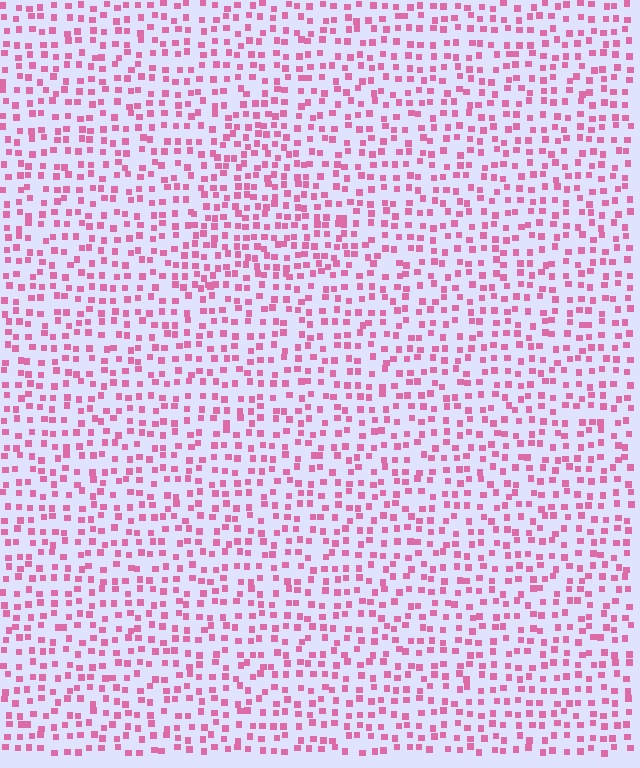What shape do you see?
I see a triangle.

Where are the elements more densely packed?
The elements are more densely packed inside the triangle boundary.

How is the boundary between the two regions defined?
The boundary is defined by a change in element density (approximately 1.5x ratio). All elements are the same color, size, and shape.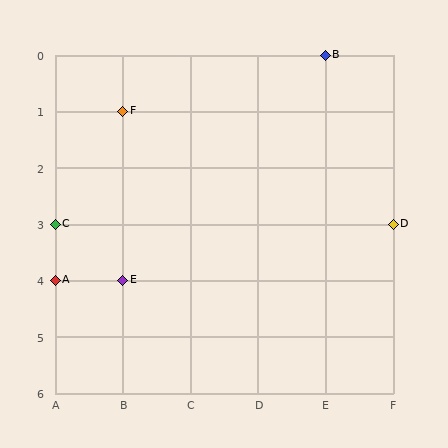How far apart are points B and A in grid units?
Points B and A are 4 columns and 4 rows apart (about 5.7 grid units diagonally).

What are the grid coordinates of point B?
Point B is at grid coordinates (E, 0).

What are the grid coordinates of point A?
Point A is at grid coordinates (A, 4).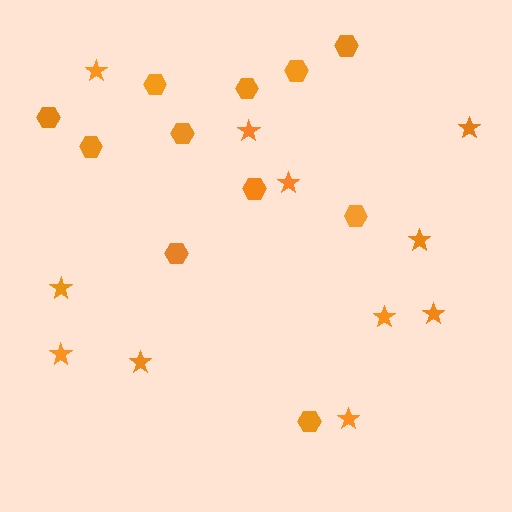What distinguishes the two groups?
There are 2 groups: one group of stars (11) and one group of hexagons (11).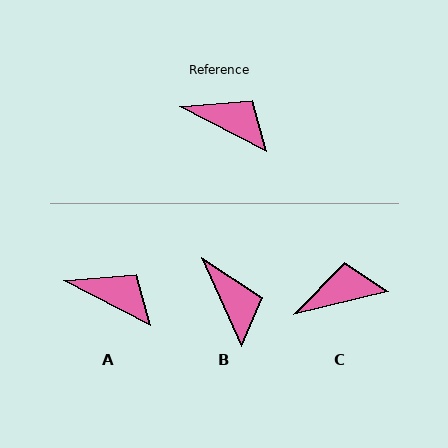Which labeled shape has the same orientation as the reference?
A.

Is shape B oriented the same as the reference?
No, it is off by about 38 degrees.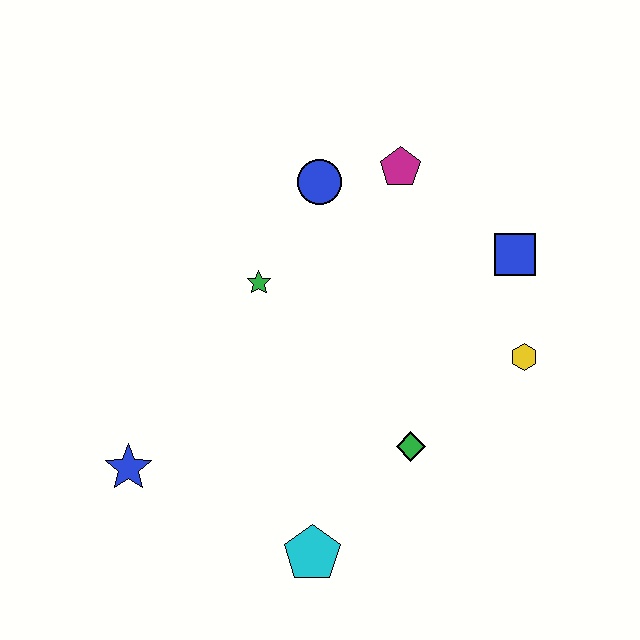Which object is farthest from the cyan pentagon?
The magenta pentagon is farthest from the cyan pentagon.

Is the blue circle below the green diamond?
No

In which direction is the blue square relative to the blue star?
The blue square is to the right of the blue star.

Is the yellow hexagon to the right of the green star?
Yes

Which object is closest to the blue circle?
The magenta pentagon is closest to the blue circle.